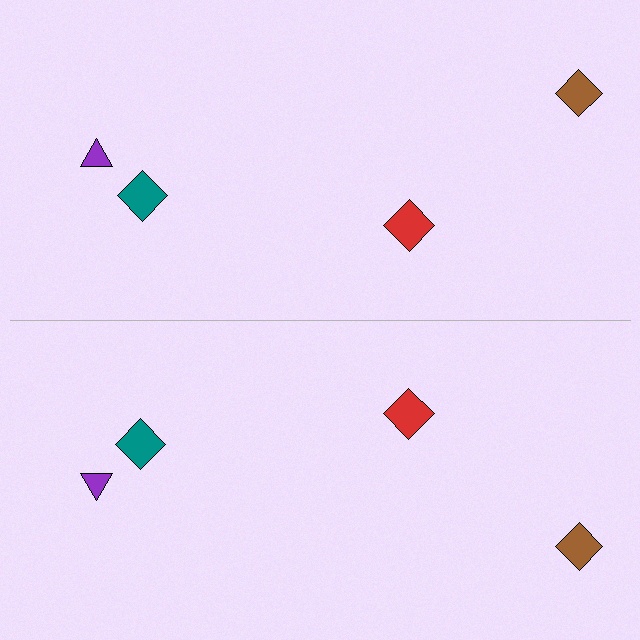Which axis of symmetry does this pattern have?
The pattern has a horizontal axis of symmetry running through the center of the image.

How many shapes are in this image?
There are 8 shapes in this image.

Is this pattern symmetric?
Yes, this pattern has bilateral (reflection) symmetry.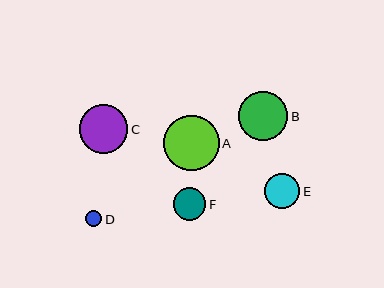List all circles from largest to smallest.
From largest to smallest: A, B, C, E, F, D.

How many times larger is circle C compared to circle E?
Circle C is approximately 1.4 times the size of circle E.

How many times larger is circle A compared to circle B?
Circle A is approximately 1.1 times the size of circle B.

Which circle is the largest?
Circle A is the largest with a size of approximately 55 pixels.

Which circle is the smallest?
Circle D is the smallest with a size of approximately 17 pixels.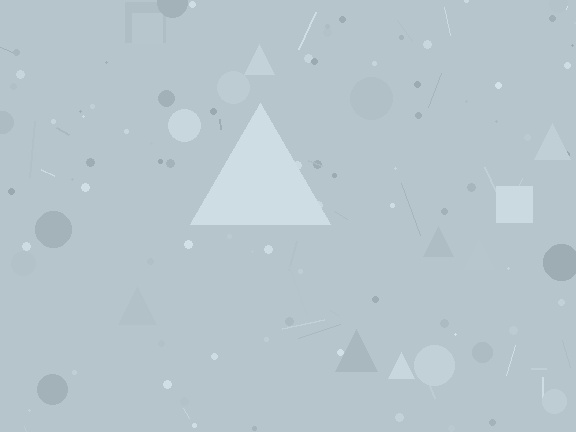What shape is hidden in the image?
A triangle is hidden in the image.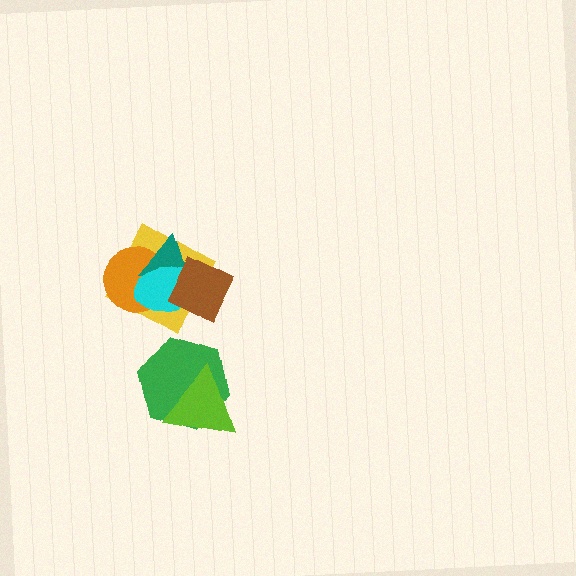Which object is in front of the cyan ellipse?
The brown diamond is in front of the cyan ellipse.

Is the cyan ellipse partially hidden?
Yes, it is partially covered by another shape.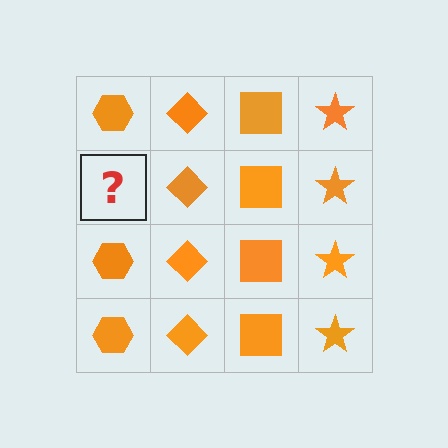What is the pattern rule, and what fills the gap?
The rule is that each column has a consistent shape. The gap should be filled with an orange hexagon.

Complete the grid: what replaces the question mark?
The question mark should be replaced with an orange hexagon.